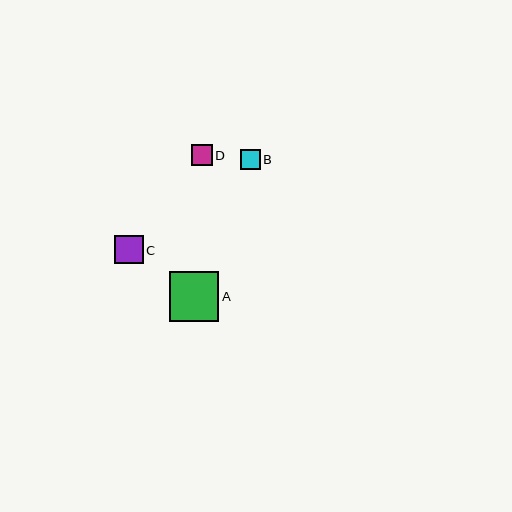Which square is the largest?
Square A is the largest with a size of approximately 50 pixels.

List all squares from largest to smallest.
From largest to smallest: A, C, D, B.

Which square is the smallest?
Square B is the smallest with a size of approximately 19 pixels.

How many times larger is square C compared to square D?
Square C is approximately 1.4 times the size of square D.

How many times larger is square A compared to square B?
Square A is approximately 2.6 times the size of square B.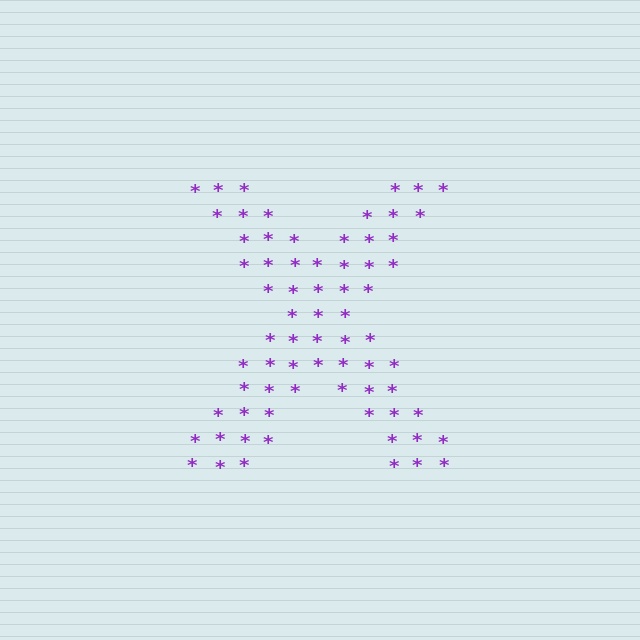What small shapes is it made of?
It is made of small asterisks.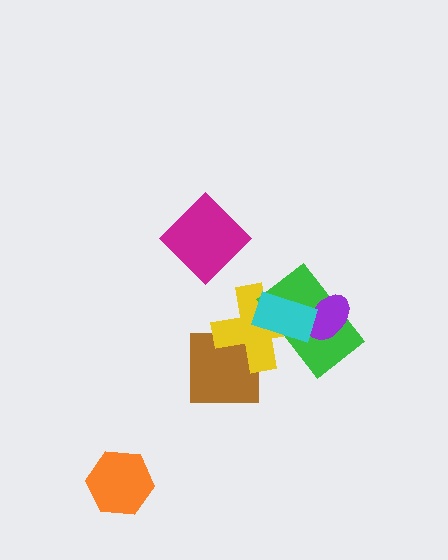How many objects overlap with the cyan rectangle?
3 objects overlap with the cyan rectangle.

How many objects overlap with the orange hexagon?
0 objects overlap with the orange hexagon.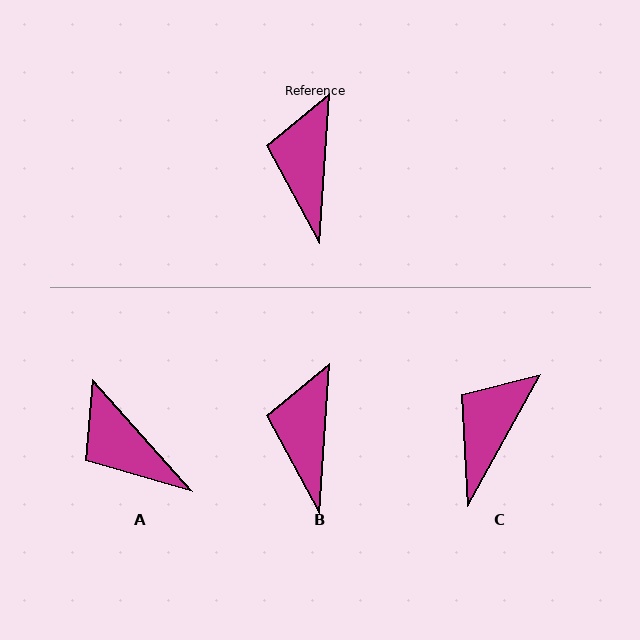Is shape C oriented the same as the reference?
No, it is off by about 25 degrees.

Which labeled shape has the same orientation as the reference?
B.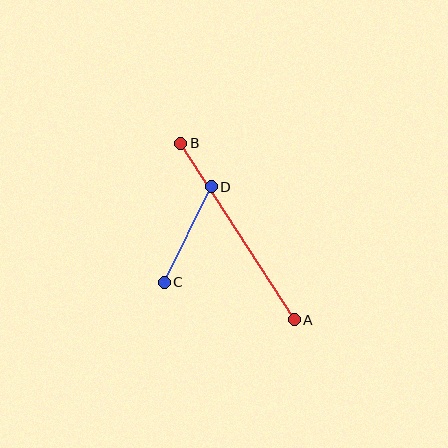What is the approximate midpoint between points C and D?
The midpoint is at approximately (188, 234) pixels.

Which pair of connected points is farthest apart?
Points A and B are farthest apart.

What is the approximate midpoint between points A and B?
The midpoint is at approximately (238, 231) pixels.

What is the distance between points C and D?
The distance is approximately 106 pixels.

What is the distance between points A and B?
The distance is approximately 210 pixels.